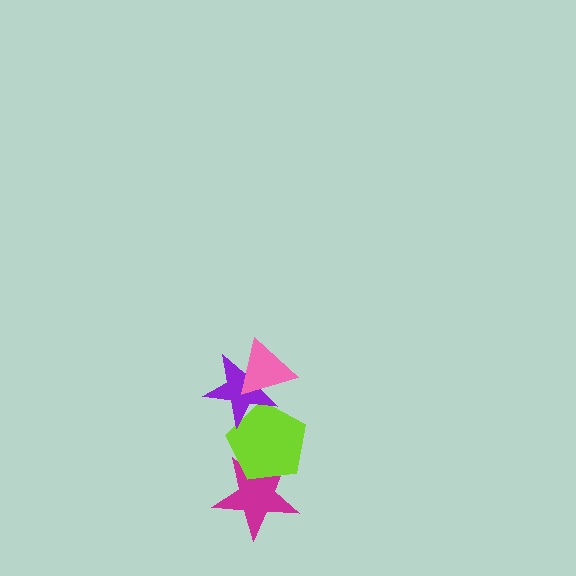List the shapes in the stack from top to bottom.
From top to bottom: the pink triangle, the purple star, the lime pentagon, the magenta star.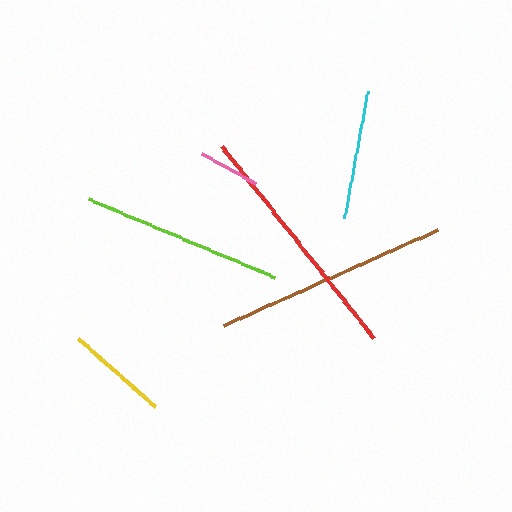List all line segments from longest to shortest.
From longest to shortest: red, brown, lime, cyan, yellow, pink.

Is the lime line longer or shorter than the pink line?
The lime line is longer than the pink line.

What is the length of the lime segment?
The lime segment is approximately 202 pixels long.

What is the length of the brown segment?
The brown segment is approximately 235 pixels long.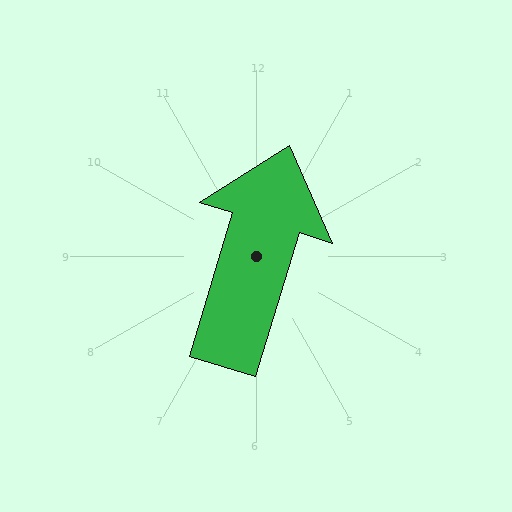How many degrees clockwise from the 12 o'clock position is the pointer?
Approximately 17 degrees.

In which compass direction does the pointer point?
North.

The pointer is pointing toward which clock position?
Roughly 1 o'clock.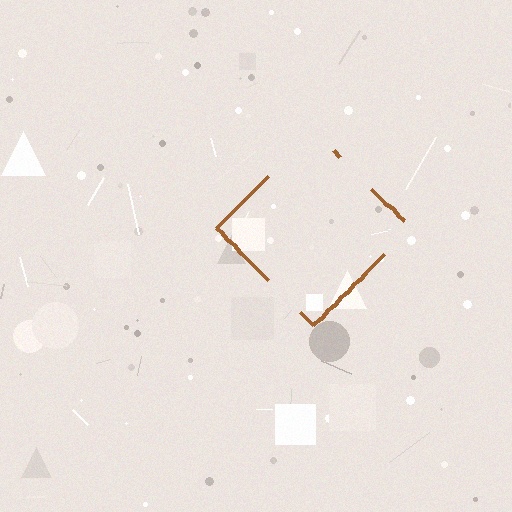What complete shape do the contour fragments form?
The contour fragments form a diamond.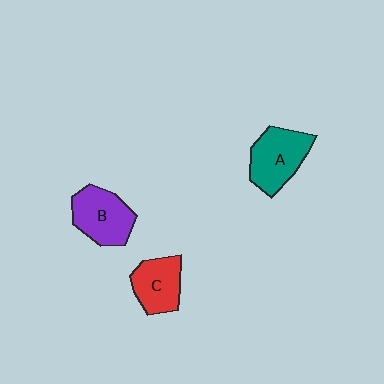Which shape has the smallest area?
Shape C (red).